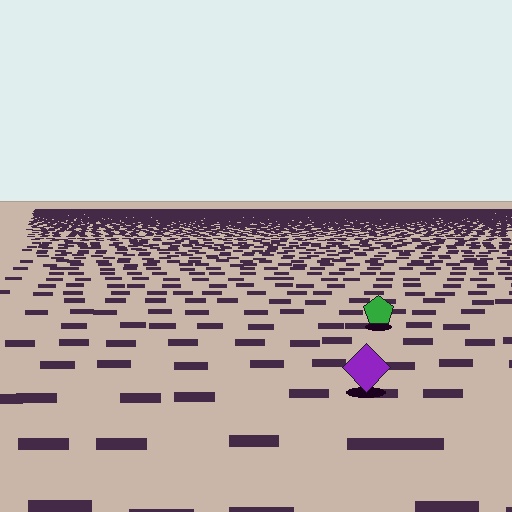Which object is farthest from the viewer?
The green pentagon is farthest from the viewer. It appears smaller and the ground texture around it is denser.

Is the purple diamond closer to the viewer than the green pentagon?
Yes. The purple diamond is closer — you can tell from the texture gradient: the ground texture is coarser near it.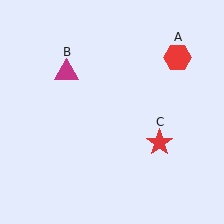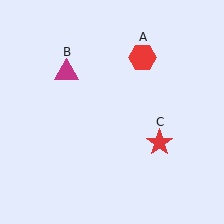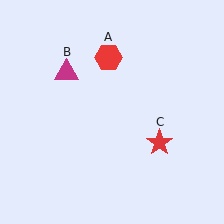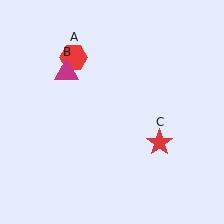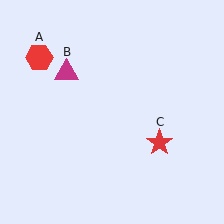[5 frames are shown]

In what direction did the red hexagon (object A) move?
The red hexagon (object A) moved left.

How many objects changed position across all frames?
1 object changed position: red hexagon (object A).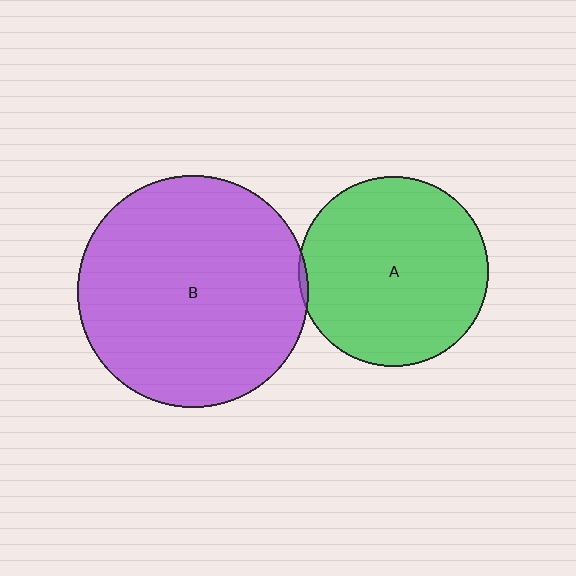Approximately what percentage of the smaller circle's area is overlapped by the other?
Approximately 5%.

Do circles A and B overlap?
Yes.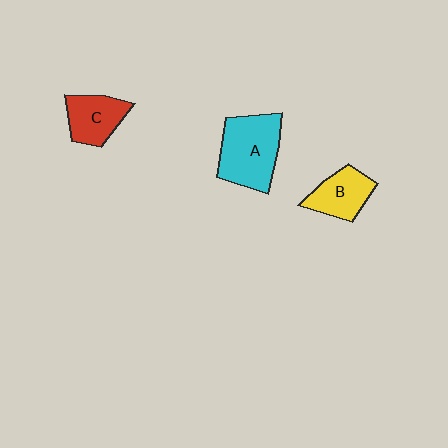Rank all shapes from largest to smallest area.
From largest to smallest: A (cyan), C (red), B (yellow).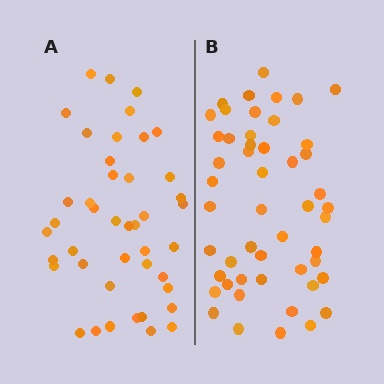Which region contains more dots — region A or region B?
Region B (the right region) has more dots.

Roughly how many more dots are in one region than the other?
Region B has roughly 8 or so more dots than region A.